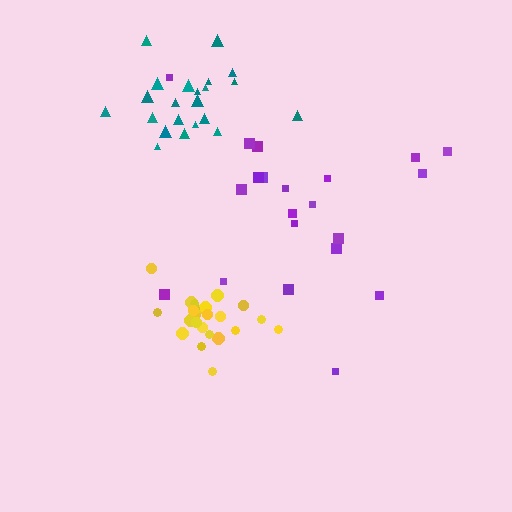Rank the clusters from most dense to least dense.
yellow, teal, purple.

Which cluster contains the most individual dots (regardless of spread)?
Yellow (24).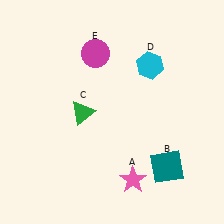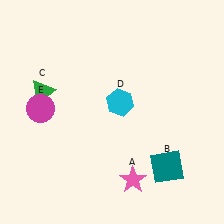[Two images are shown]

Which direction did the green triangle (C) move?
The green triangle (C) moved left.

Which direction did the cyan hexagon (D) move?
The cyan hexagon (D) moved down.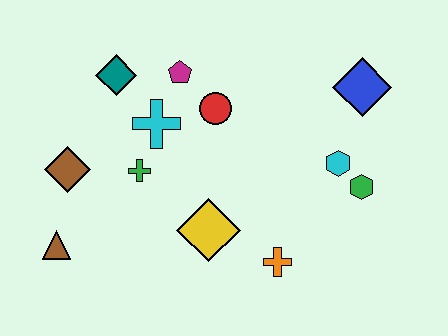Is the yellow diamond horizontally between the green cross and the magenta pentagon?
No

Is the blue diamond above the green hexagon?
Yes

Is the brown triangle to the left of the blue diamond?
Yes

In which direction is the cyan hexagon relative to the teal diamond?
The cyan hexagon is to the right of the teal diamond.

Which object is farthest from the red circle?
The brown triangle is farthest from the red circle.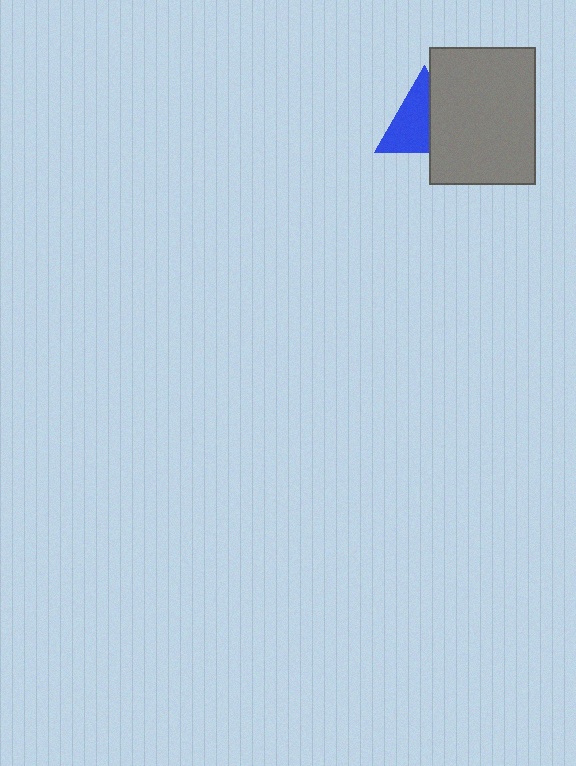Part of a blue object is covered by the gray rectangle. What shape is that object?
It is a triangle.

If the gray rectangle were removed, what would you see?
You would see the complete blue triangle.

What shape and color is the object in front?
The object in front is a gray rectangle.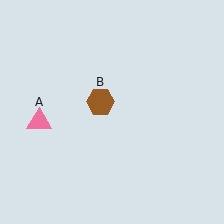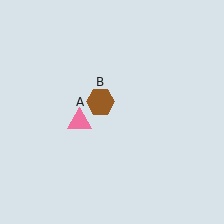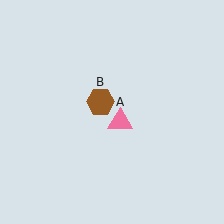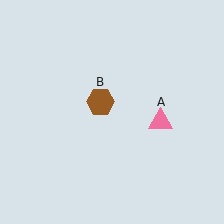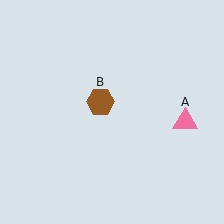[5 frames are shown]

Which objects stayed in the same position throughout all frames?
Brown hexagon (object B) remained stationary.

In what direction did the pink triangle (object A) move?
The pink triangle (object A) moved right.